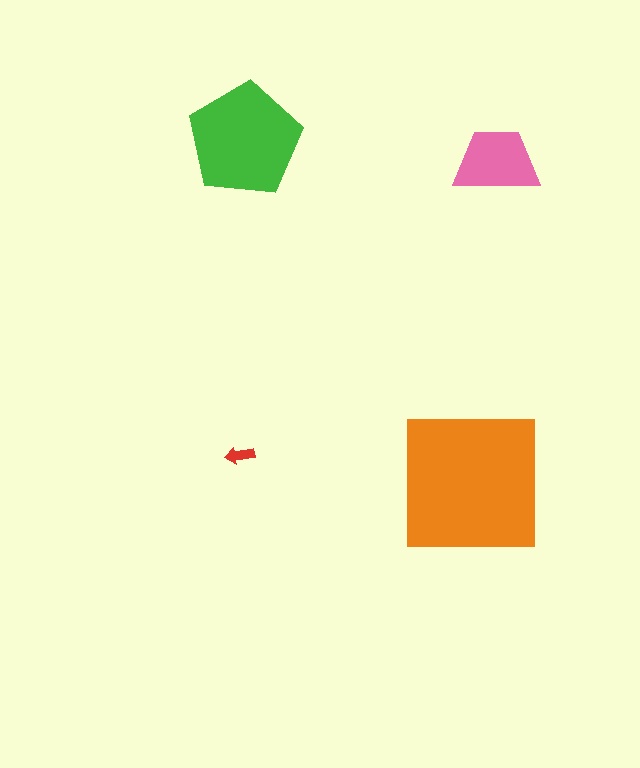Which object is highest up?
The green pentagon is topmost.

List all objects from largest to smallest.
The orange square, the green pentagon, the pink trapezoid, the red arrow.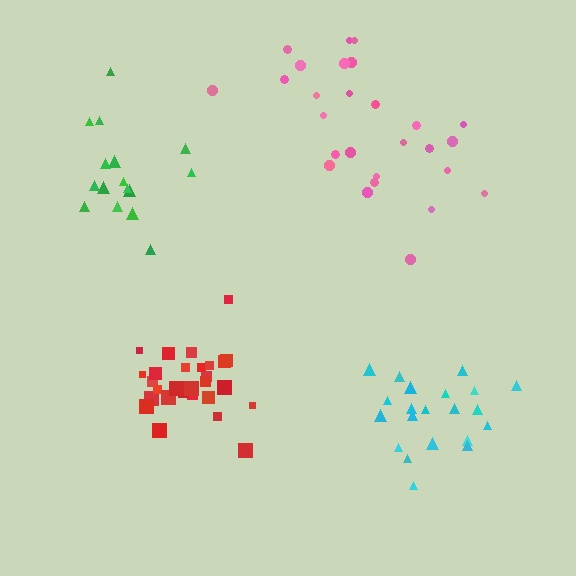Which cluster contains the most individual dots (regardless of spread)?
Red (30).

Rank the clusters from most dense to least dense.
red, cyan, green, pink.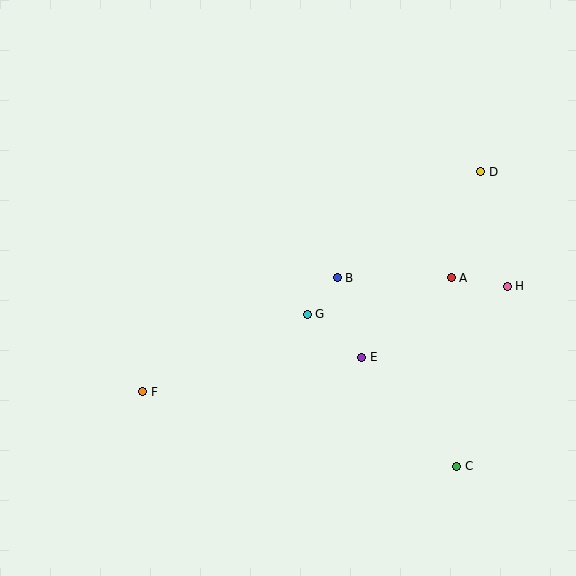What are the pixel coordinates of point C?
Point C is at (457, 466).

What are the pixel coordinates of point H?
Point H is at (507, 286).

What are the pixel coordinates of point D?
Point D is at (481, 172).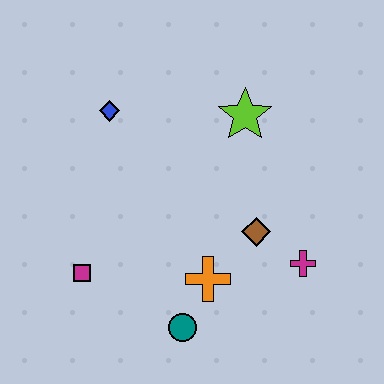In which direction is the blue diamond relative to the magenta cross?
The blue diamond is to the left of the magenta cross.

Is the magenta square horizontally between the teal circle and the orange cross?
No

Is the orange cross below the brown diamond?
Yes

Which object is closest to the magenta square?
The teal circle is closest to the magenta square.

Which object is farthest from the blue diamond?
The magenta cross is farthest from the blue diamond.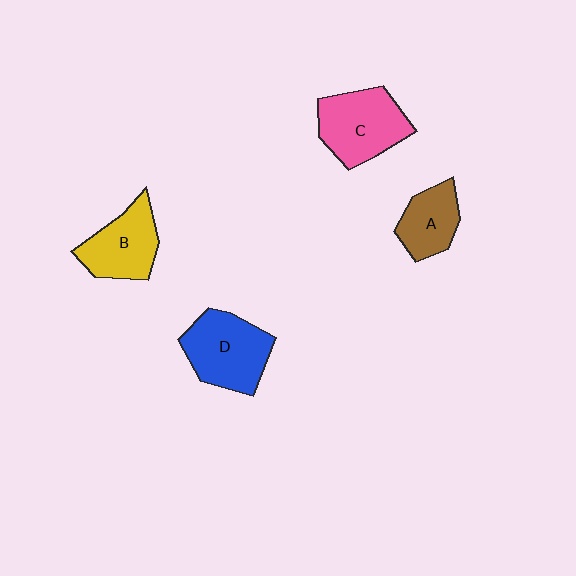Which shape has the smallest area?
Shape A (brown).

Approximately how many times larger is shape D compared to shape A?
Approximately 1.5 times.